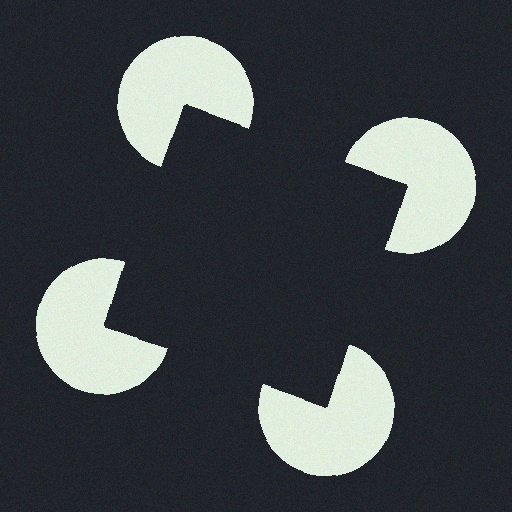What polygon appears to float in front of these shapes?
An illusory square — its edges are inferred from the aligned wedge cuts in the pac-man discs, not physically drawn.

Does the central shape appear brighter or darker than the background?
It typically appears slightly darker than the background, even though no actual brightness change is drawn.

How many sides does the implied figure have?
4 sides.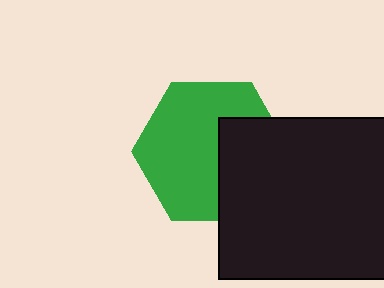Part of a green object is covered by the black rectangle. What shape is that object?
It is a hexagon.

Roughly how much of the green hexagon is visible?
About half of it is visible (roughly 65%).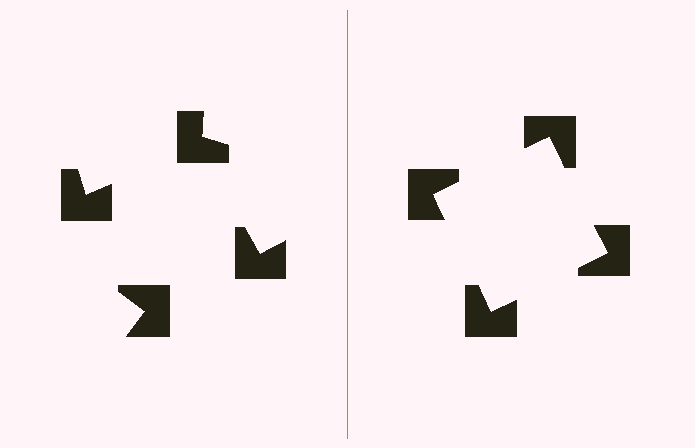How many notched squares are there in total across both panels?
8 — 4 on each side.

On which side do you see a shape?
An illusory square appears on the right side. On the left side the wedge cuts are rotated, so no coherent shape forms.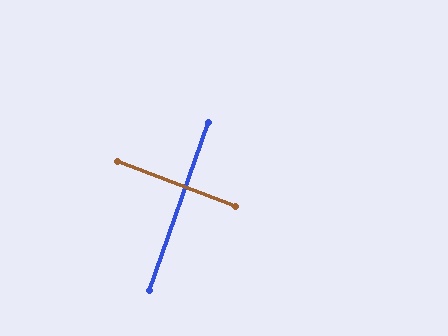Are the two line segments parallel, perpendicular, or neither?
Perpendicular — they meet at approximately 88°.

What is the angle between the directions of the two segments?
Approximately 88 degrees.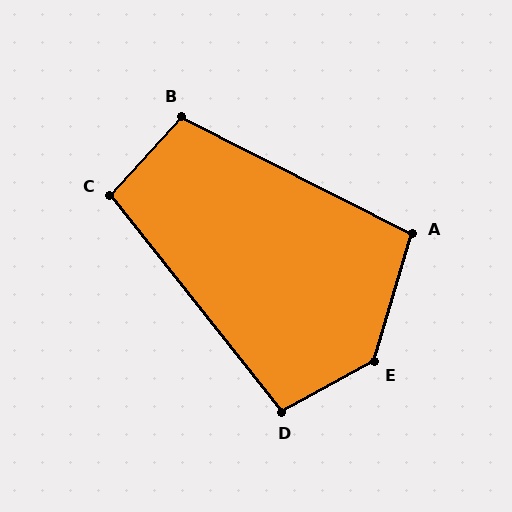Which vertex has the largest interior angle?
E, at approximately 135 degrees.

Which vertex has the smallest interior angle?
C, at approximately 100 degrees.